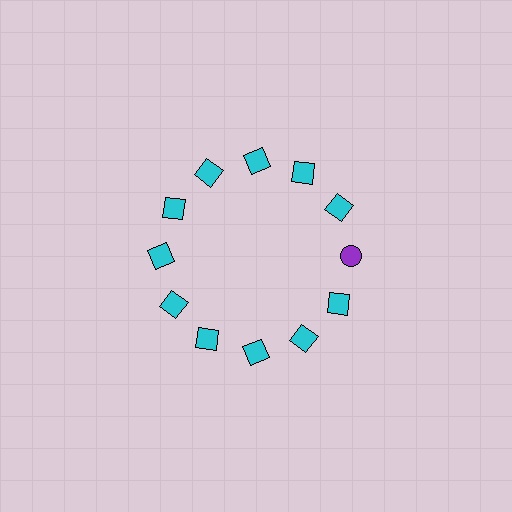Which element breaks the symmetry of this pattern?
The purple circle at roughly the 3 o'clock position breaks the symmetry. All other shapes are cyan squares.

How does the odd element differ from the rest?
It differs in both color (purple instead of cyan) and shape (circle instead of square).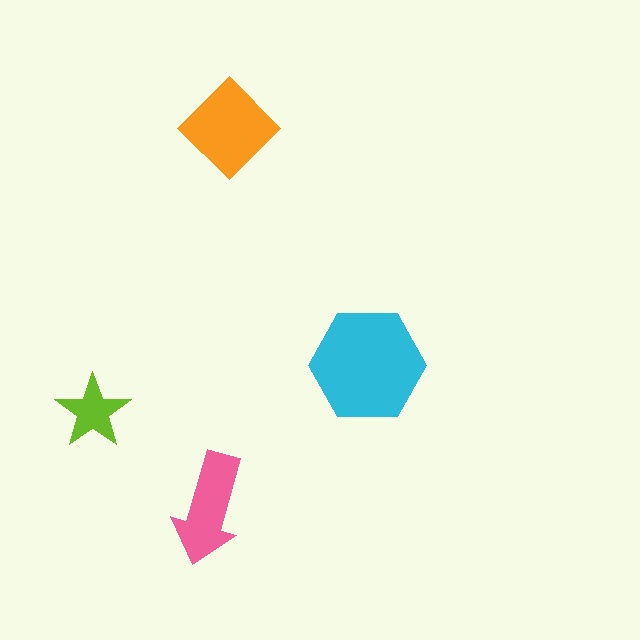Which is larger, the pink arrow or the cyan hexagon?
The cyan hexagon.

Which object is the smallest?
The lime star.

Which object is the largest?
The cyan hexagon.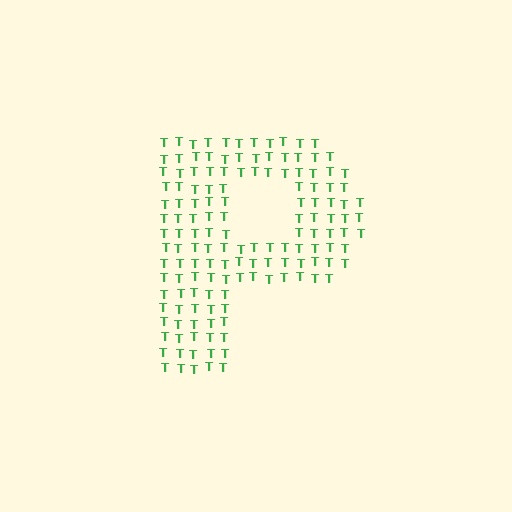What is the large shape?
The large shape is the letter P.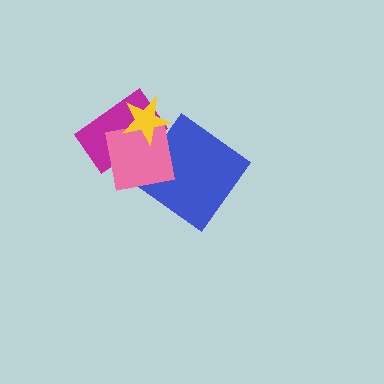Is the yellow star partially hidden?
No, no other shape covers it.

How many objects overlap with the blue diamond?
1 object overlaps with the blue diamond.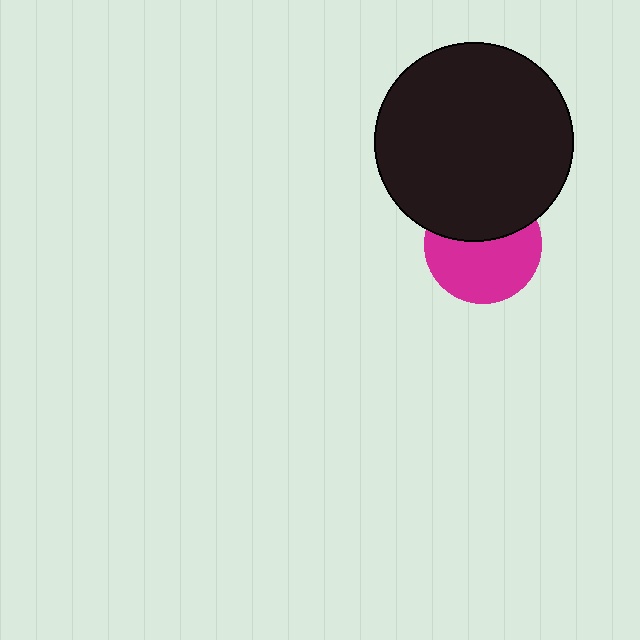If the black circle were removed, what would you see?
You would see the complete magenta circle.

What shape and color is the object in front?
The object in front is a black circle.